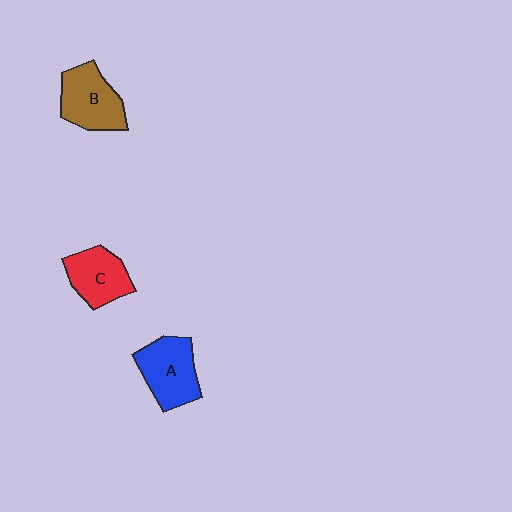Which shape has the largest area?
Shape A (blue).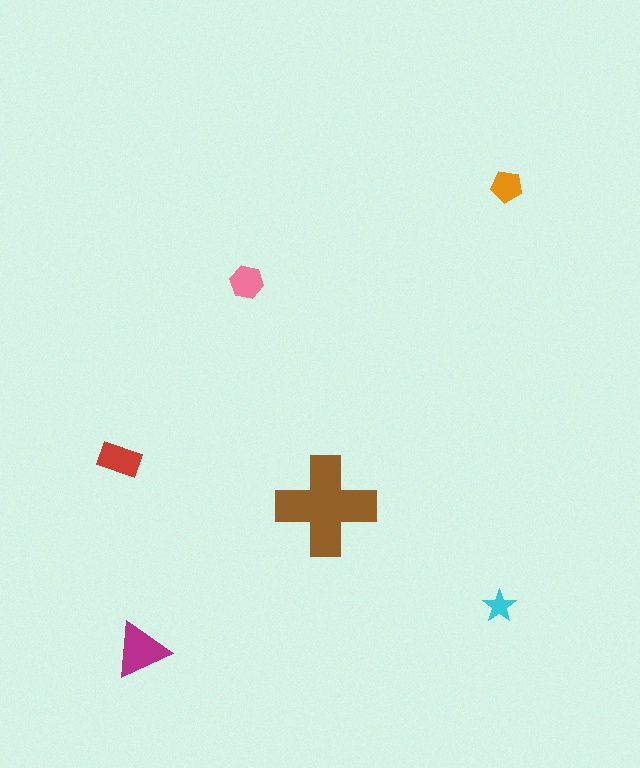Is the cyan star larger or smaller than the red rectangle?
Smaller.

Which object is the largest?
The brown cross.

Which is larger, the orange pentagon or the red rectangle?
The red rectangle.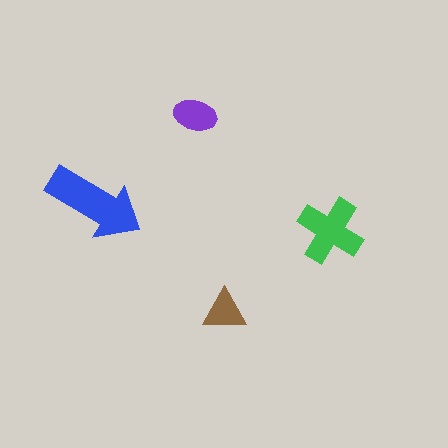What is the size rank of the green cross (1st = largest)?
2nd.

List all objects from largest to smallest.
The blue arrow, the green cross, the purple ellipse, the brown triangle.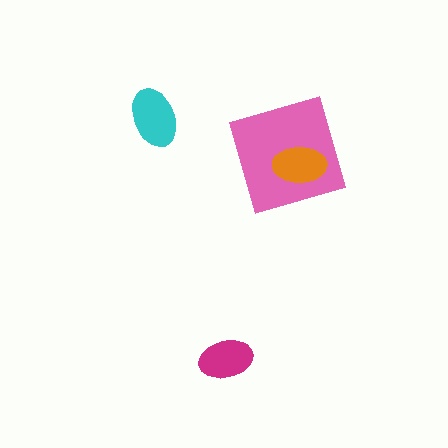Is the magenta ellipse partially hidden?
No, no other shape covers it.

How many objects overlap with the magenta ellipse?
0 objects overlap with the magenta ellipse.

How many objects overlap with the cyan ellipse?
0 objects overlap with the cyan ellipse.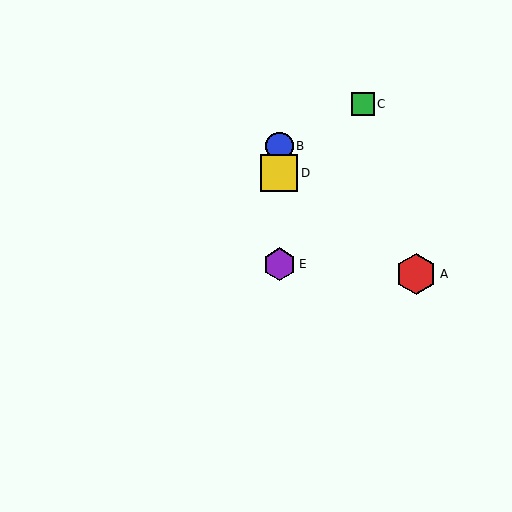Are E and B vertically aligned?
Yes, both are at x≈279.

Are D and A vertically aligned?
No, D is at x≈279 and A is at x≈416.